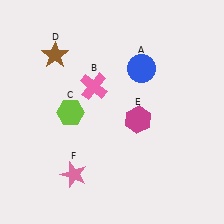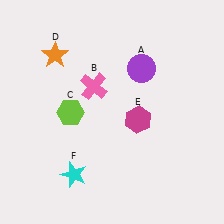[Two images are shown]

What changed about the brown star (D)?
In Image 1, D is brown. In Image 2, it changed to orange.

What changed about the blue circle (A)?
In Image 1, A is blue. In Image 2, it changed to purple.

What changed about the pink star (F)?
In Image 1, F is pink. In Image 2, it changed to cyan.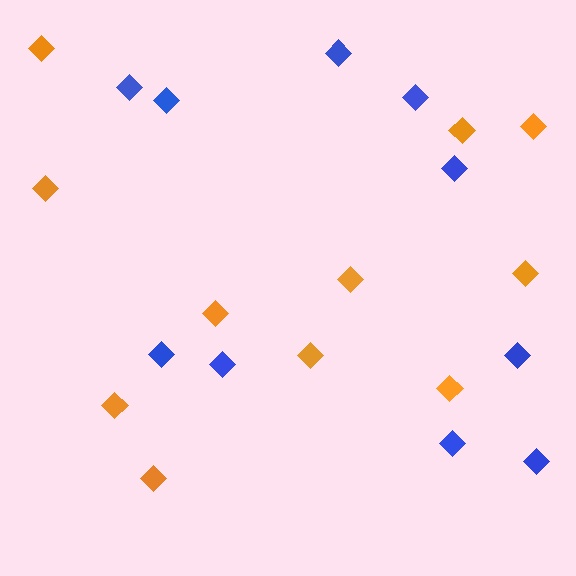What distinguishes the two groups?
There are 2 groups: one group of blue diamonds (10) and one group of orange diamonds (11).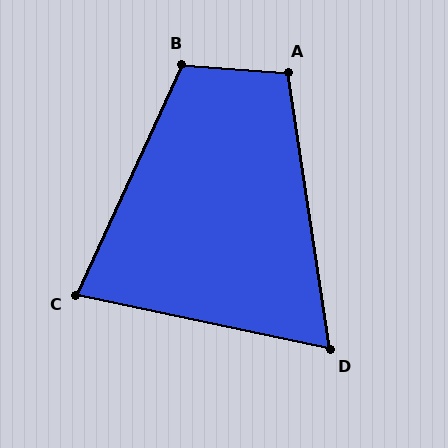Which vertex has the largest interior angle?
B, at approximately 111 degrees.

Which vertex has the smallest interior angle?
D, at approximately 69 degrees.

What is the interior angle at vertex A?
Approximately 103 degrees (obtuse).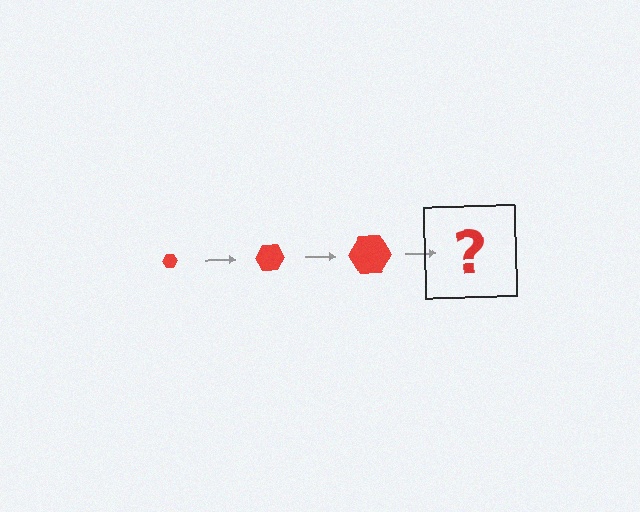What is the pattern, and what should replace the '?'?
The pattern is that the hexagon gets progressively larger each step. The '?' should be a red hexagon, larger than the previous one.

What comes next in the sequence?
The next element should be a red hexagon, larger than the previous one.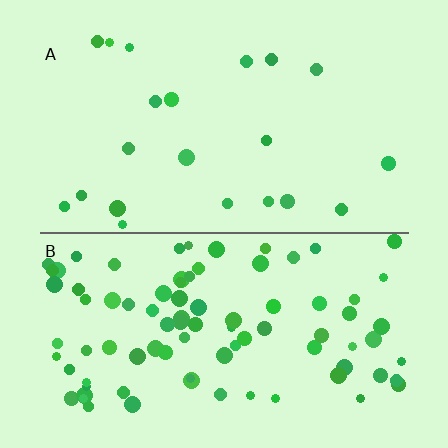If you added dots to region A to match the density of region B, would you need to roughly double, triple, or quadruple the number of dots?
Approximately quadruple.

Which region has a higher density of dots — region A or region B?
B (the bottom).